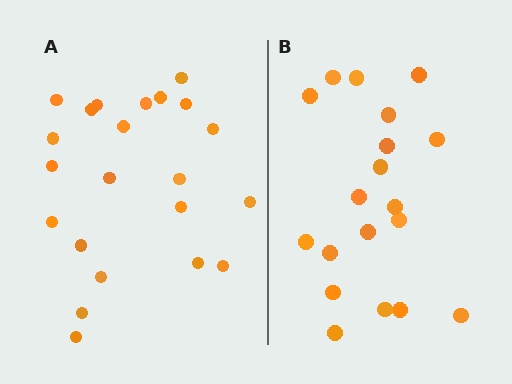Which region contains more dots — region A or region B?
Region A (the left region) has more dots.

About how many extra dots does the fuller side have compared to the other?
Region A has just a few more — roughly 2 or 3 more dots than region B.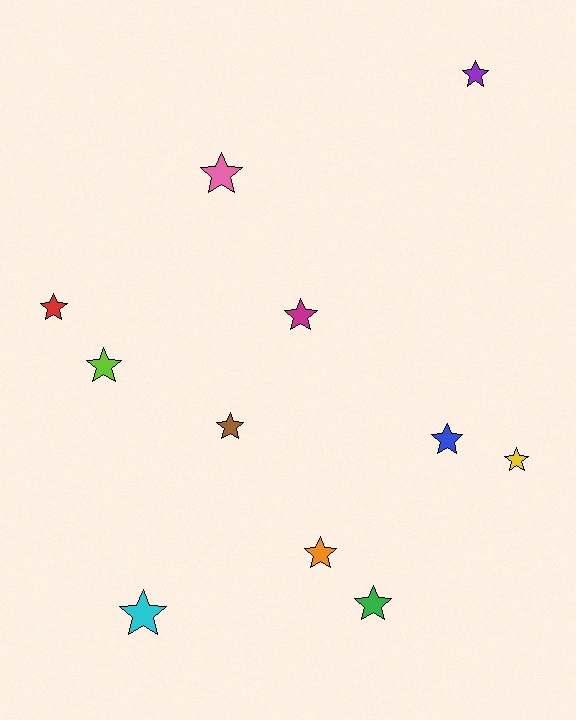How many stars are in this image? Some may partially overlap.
There are 11 stars.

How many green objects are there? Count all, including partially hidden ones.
There is 1 green object.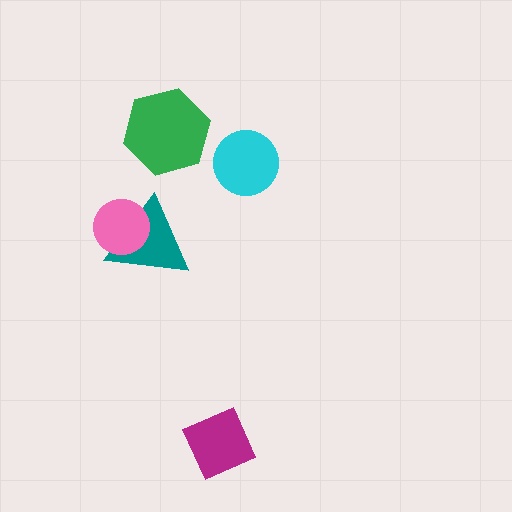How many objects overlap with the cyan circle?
0 objects overlap with the cyan circle.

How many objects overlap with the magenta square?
0 objects overlap with the magenta square.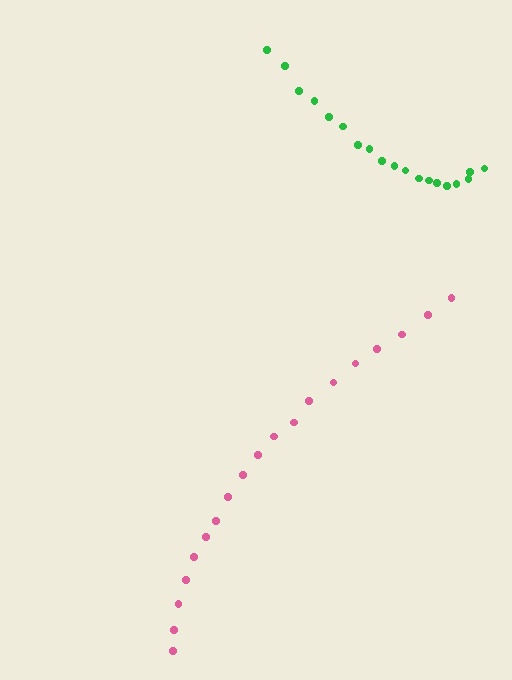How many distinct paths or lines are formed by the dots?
There are 2 distinct paths.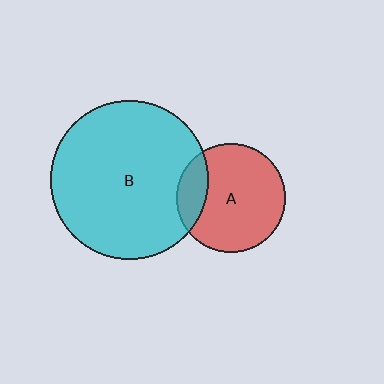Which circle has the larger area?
Circle B (cyan).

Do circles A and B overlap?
Yes.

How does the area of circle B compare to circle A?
Approximately 2.1 times.